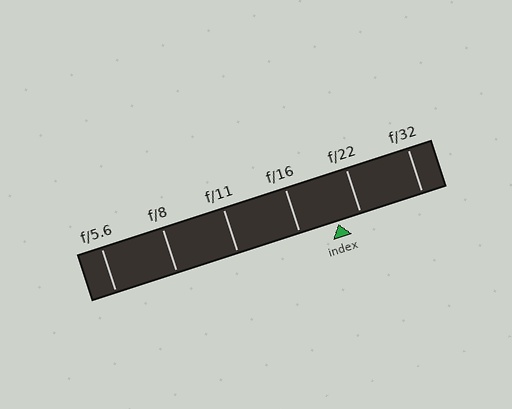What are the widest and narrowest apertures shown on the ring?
The widest aperture shown is f/5.6 and the narrowest is f/32.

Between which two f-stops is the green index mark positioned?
The index mark is between f/16 and f/22.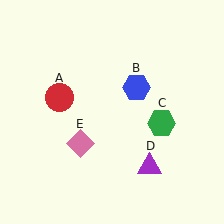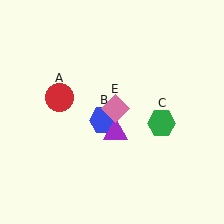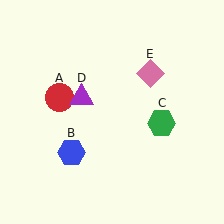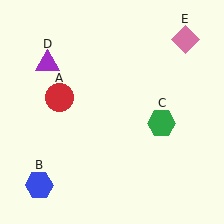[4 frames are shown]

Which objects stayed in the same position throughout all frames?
Red circle (object A) and green hexagon (object C) remained stationary.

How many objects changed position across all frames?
3 objects changed position: blue hexagon (object B), purple triangle (object D), pink diamond (object E).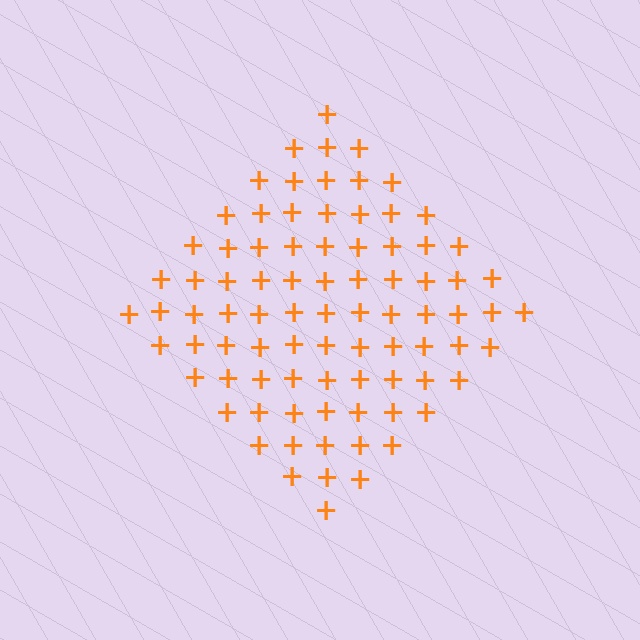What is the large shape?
The large shape is a diamond.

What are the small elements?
The small elements are plus signs.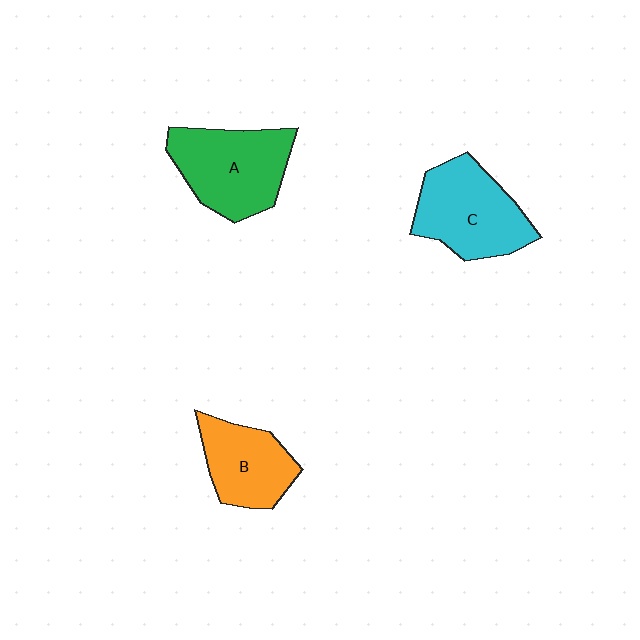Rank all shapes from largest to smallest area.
From largest to smallest: A (green), C (cyan), B (orange).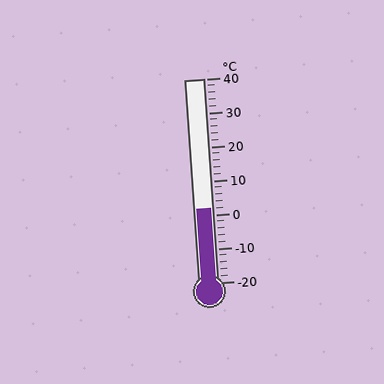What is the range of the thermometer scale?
The thermometer scale ranges from -20°C to 40°C.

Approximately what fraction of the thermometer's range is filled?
The thermometer is filled to approximately 35% of its range.